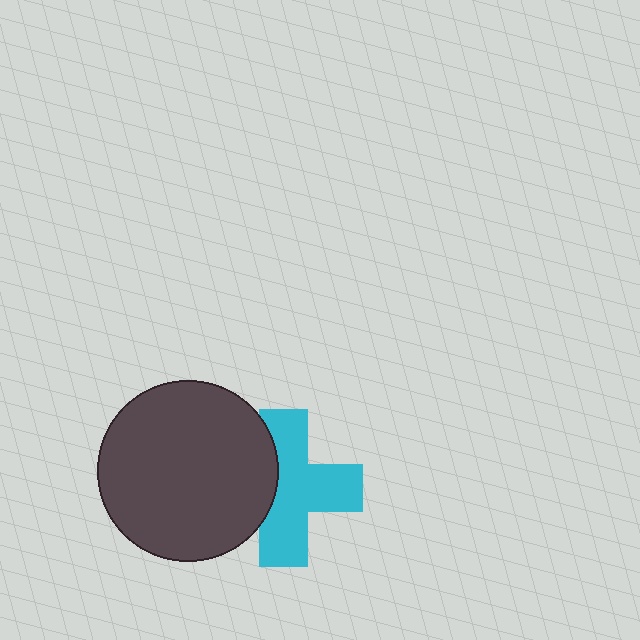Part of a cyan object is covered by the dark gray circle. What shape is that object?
It is a cross.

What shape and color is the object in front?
The object in front is a dark gray circle.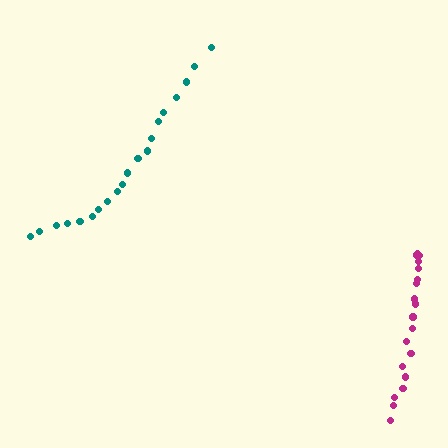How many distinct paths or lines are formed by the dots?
There are 2 distinct paths.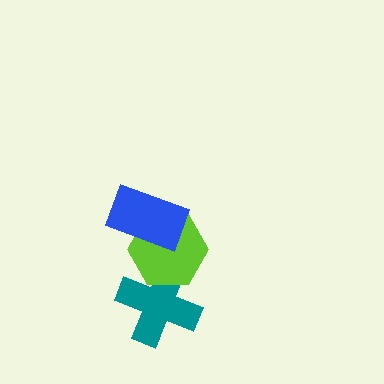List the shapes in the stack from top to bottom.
From top to bottom: the blue rectangle, the lime hexagon, the teal cross.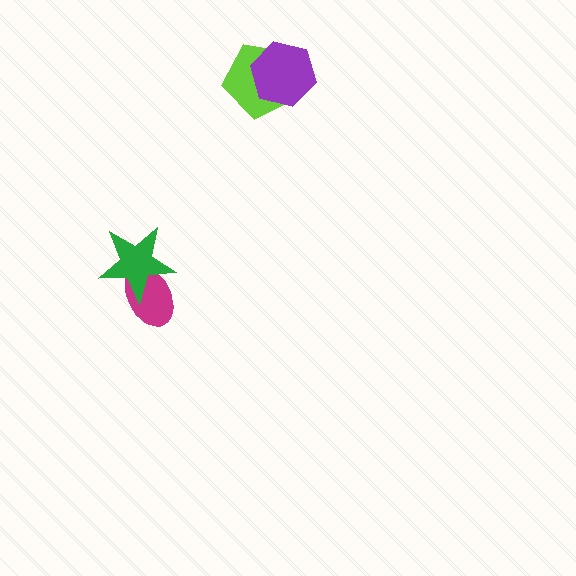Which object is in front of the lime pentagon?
The purple hexagon is in front of the lime pentagon.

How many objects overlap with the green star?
1 object overlaps with the green star.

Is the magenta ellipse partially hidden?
Yes, it is partially covered by another shape.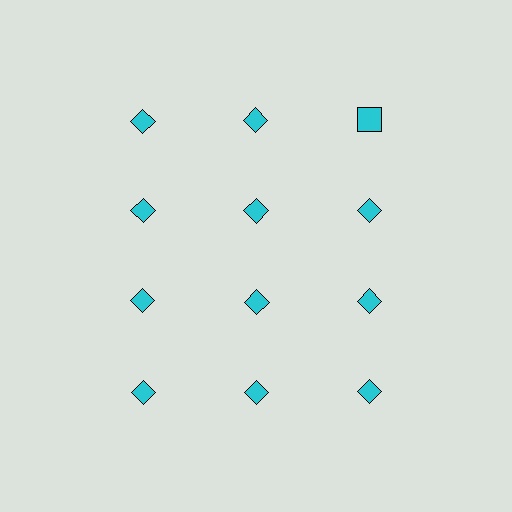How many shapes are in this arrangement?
There are 12 shapes arranged in a grid pattern.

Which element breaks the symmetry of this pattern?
The cyan square in the top row, center column breaks the symmetry. All other shapes are cyan diamonds.